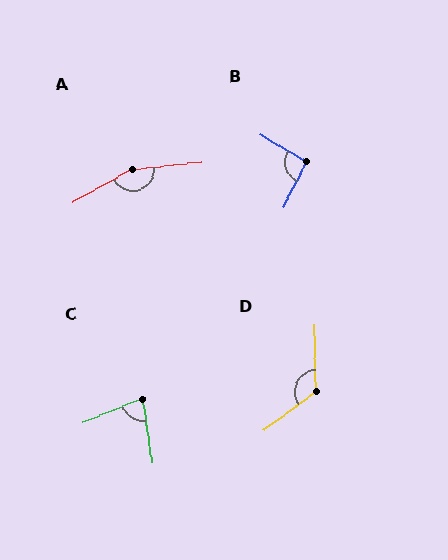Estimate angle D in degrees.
Approximately 126 degrees.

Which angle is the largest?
A, at approximately 157 degrees.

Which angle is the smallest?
C, at approximately 76 degrees.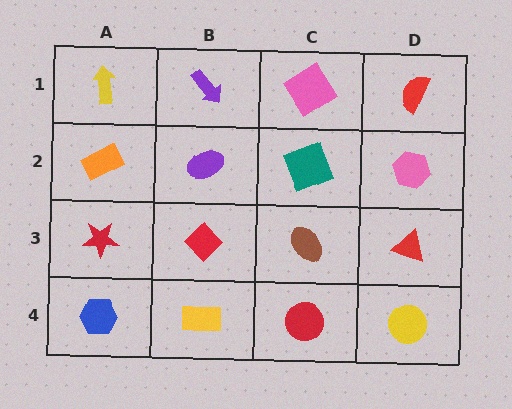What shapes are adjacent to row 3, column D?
A pink hexagon (row 2, column D), a yellow circle (row 4, column D), a brown ellipse (row 3, column C).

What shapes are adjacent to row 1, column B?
A purple ellipse (row 2, column B), a yellow arrow (row 1, column A), a pink diamond (row 1, column C).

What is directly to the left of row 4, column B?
A blue hexagon.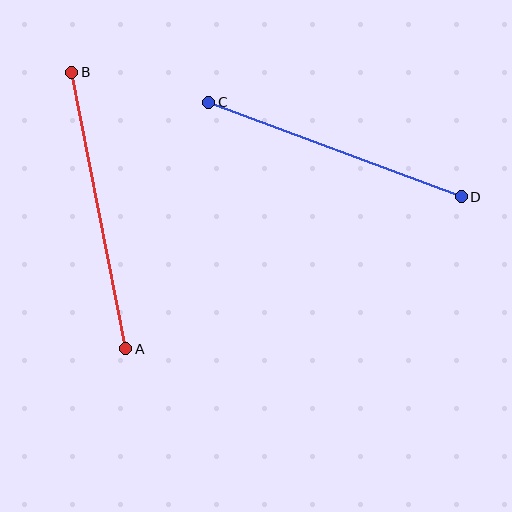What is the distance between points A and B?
The distance is approximately 282 pixels.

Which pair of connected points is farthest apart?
Points A and B are farthest apart.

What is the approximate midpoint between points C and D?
The midpoint is at approximately (335, 150) pixels.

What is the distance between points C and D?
The distance is approximately 269 pixels.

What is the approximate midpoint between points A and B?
The midpoint is at approximately (99, 210) pixels.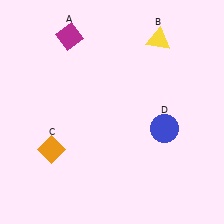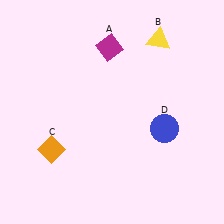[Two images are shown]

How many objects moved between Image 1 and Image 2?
1 object moved between the two images.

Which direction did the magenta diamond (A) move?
The magenta diamond (A) moved right.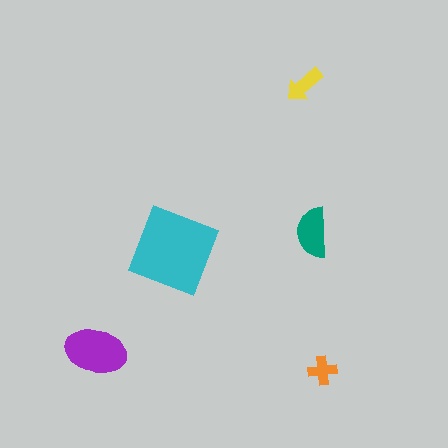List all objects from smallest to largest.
The orange cross, the yellow arrow, the teal semicircle, the purple ellipse, the cyan square.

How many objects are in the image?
There are 5 objects in the image.